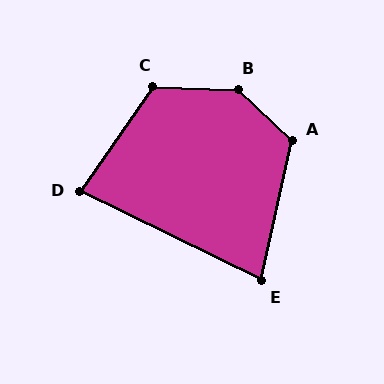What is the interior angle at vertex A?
Approximately 121 degrees (obtuse).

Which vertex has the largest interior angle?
B, at approximately 138 degrees.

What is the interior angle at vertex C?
Approximately 123 degrees (obtuse).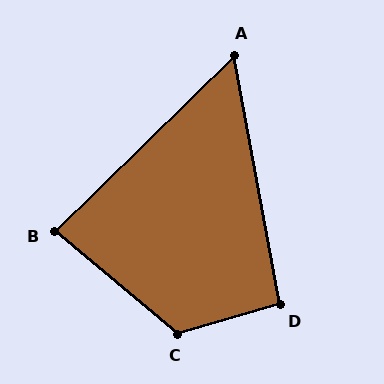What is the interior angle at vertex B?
Approximately 84 degrees (acute).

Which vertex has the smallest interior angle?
A, at approximately 56 degrees.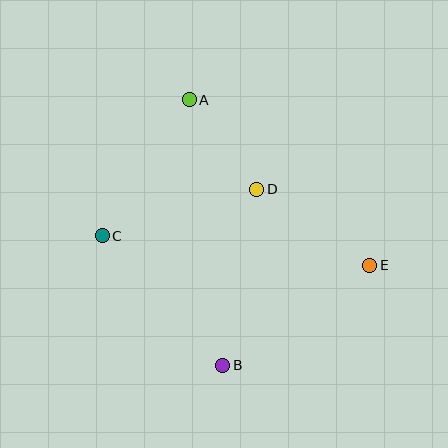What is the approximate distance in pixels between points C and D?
The distance between C and D is approximately 161 pixels.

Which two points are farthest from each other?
Points C and E are farthest from each other.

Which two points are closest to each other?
Points A and D are closest to each other.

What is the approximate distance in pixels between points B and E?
The distance between B and E is approximately 177 pixels.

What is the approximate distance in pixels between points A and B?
The distance between A and B is approximately 268 pixels.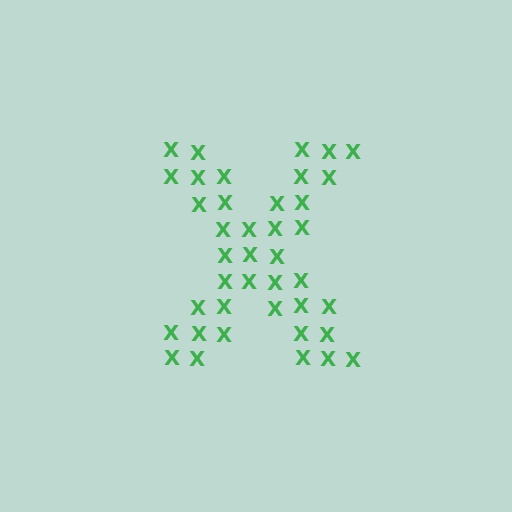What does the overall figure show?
The overall figure shows the letter X.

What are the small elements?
The small elements are letter X's.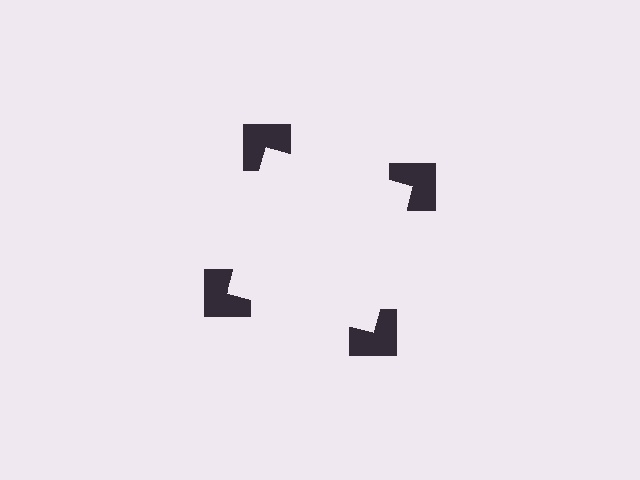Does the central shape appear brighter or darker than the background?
It typically appears slightly brighter than the background, even though no actual brightness change is drawn.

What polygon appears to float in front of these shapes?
An illusory square — its edges are inferred from the aligned wedge cuts in the notched squares, not physically drawn.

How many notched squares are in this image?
There are 4 — one at each vertex of the illusory square.